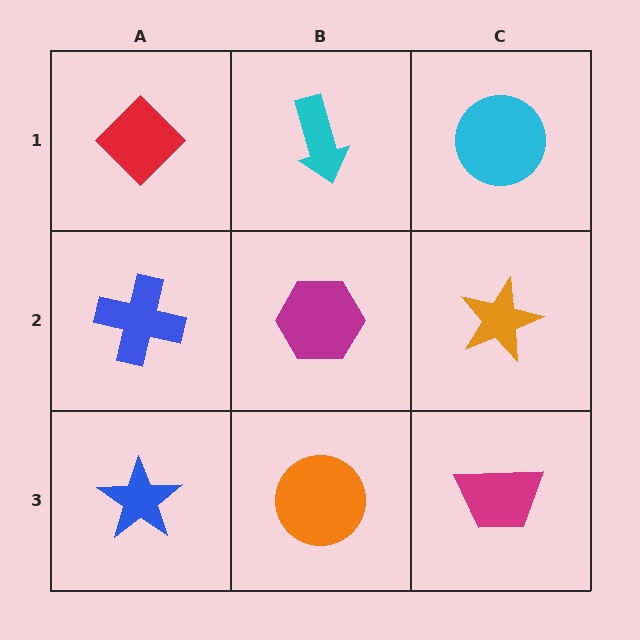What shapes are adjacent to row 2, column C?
A cyan circle (row 1, column C), a magenta trapezoid (row 3, column C), a magenta hexagon (row 2, column B).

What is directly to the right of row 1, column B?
A cyan circle.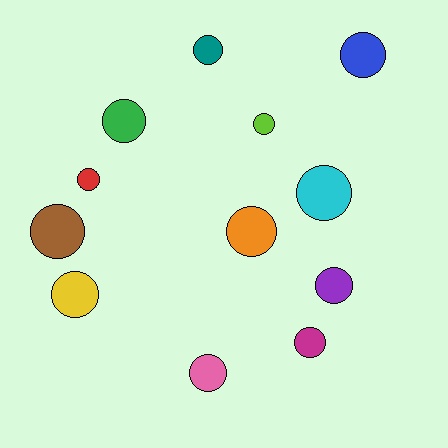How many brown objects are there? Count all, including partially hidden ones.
There is 1 brown object.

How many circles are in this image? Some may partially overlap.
There are 12 circles.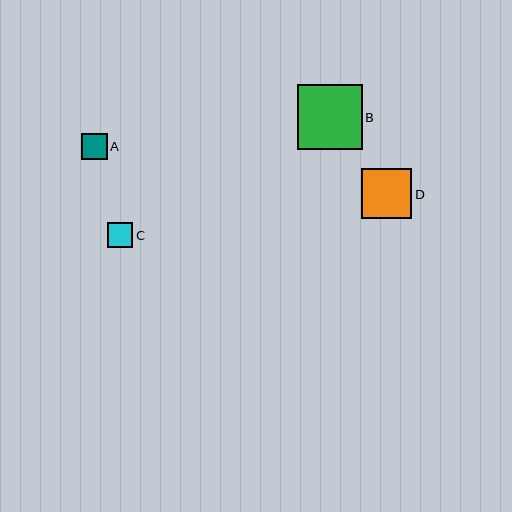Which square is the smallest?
Square A is the smallest with a size of approximately 26 pixels.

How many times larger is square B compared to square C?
Square B is approximately 2.5 times the size of square C.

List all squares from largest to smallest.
From largest to smallest: B, D, C, A.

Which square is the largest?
Square B is the largest with a size of approximately 65 pixels.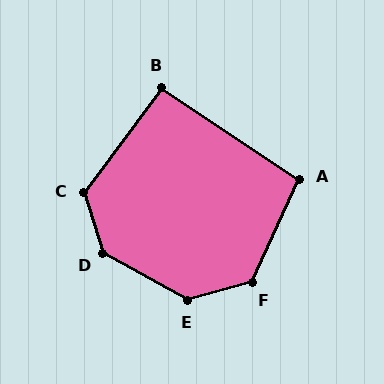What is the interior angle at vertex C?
Approximately 126 degrees (obtuse).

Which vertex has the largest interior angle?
D, at approximately 136 degrees.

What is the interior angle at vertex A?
Approximately 99 degrees (obtuse).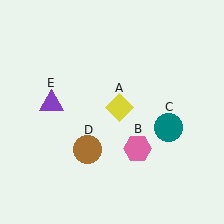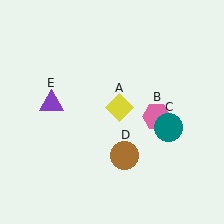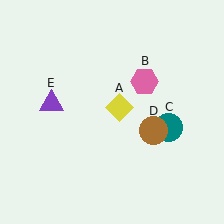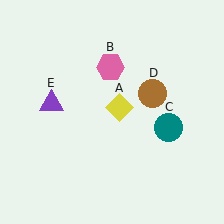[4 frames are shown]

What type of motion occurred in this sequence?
The pink hexagon (object B), brown circle (object D) rotated counterclockwise around the center of the scene.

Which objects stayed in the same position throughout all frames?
Yellow diamond (object A) and teal circle (object C) and purple triangle (object E) remained stationary.